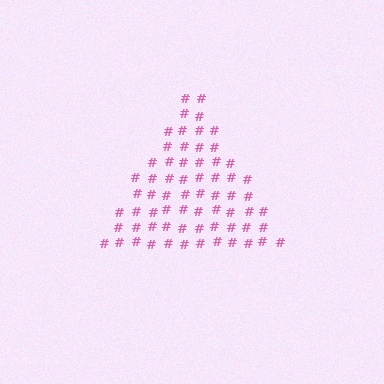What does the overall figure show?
The overall figure shows a triangle.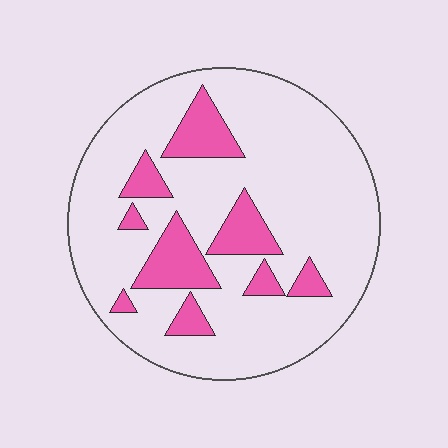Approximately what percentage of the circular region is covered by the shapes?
Approximately 20%.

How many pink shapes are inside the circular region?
9.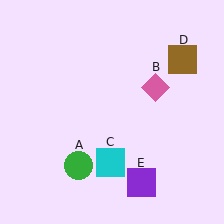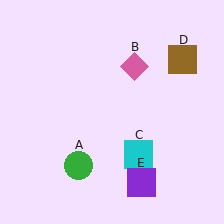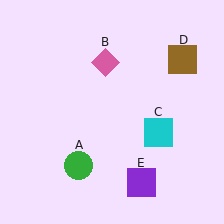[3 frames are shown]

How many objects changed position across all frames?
2 objects changed position: pink diamond (object B), cyan square (object C).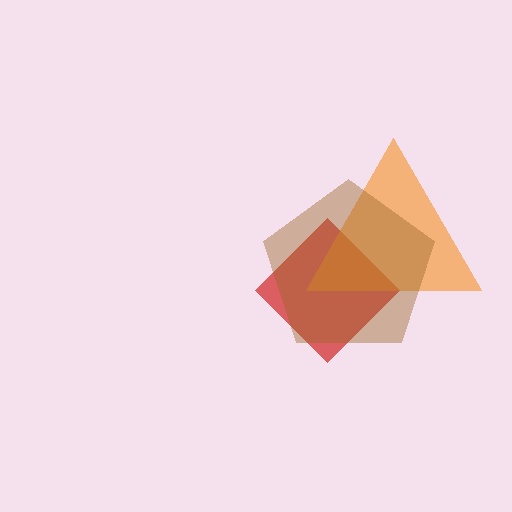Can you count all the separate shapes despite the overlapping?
Yes, there are 3 separate shapes.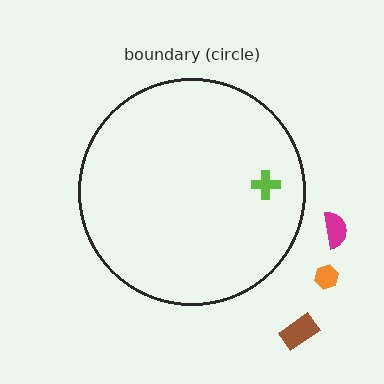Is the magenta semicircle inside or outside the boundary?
Outside.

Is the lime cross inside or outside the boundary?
Inside.